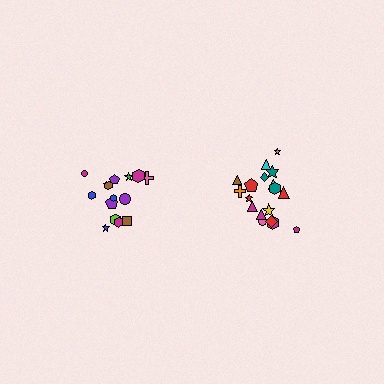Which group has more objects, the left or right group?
The right group.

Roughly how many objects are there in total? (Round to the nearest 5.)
Roughly 35 objects in total.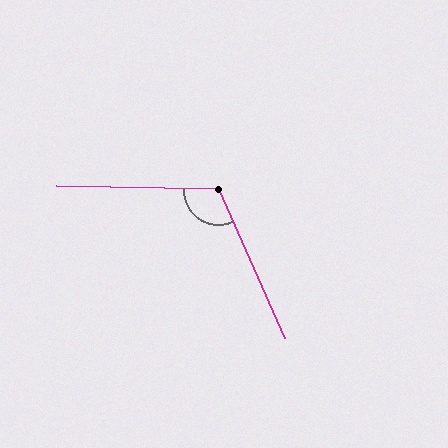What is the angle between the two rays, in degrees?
Approximately 115 degrees.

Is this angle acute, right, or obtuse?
It is obtuse.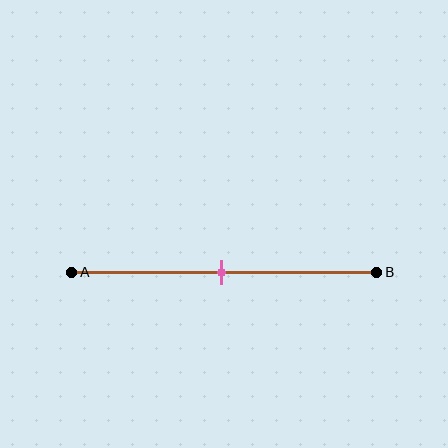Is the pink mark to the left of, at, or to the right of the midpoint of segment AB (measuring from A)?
The pink mark is approximately at the midpoint of segment AB.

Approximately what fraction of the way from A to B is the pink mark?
The pink mark is approximately 50% of the way from A to B.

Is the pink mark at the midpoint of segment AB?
Yes, the mark is approximately at the midpoint.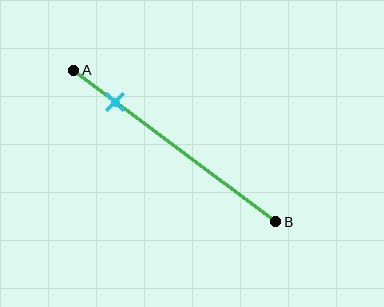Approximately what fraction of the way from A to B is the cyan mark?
The cyan mark is approximately 20% of the way from A to B.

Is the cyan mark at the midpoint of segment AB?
No, the mark is at about 20% from A, not at the 50% midpoint.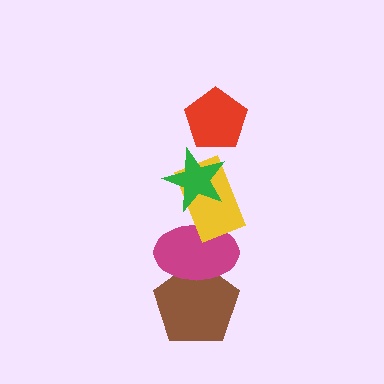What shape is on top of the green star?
The red pentagon is on top of the green star.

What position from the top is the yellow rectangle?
The yellow rectangle is 3rd from the top.